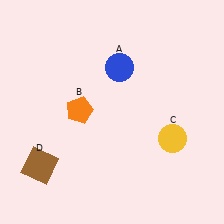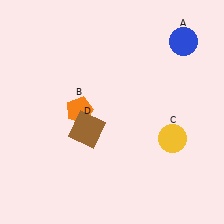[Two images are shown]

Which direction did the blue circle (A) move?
The blue circle (A) moved right.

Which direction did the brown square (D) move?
The brown square (D) moved right.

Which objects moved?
The objects that moved are: the blue circle (A), the brown square (D).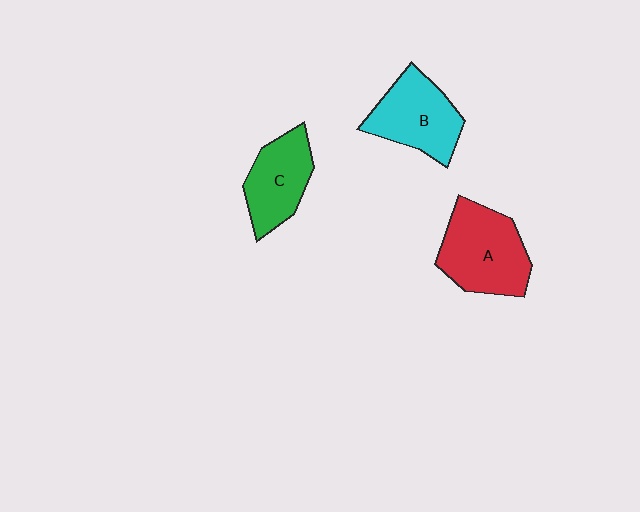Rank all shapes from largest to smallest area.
From largest to smallest: A (red), B (cyan), C (green).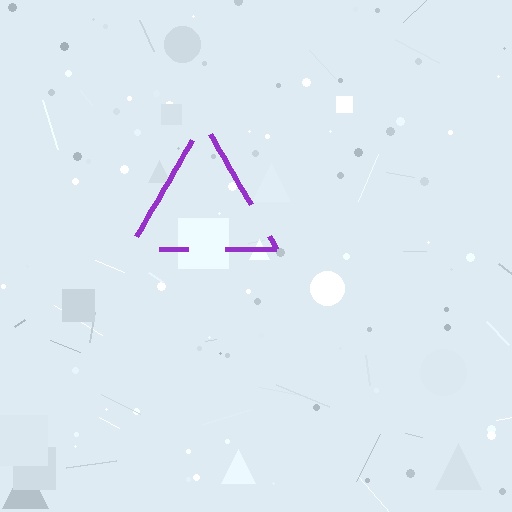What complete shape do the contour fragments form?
The contour fragments form a triangle.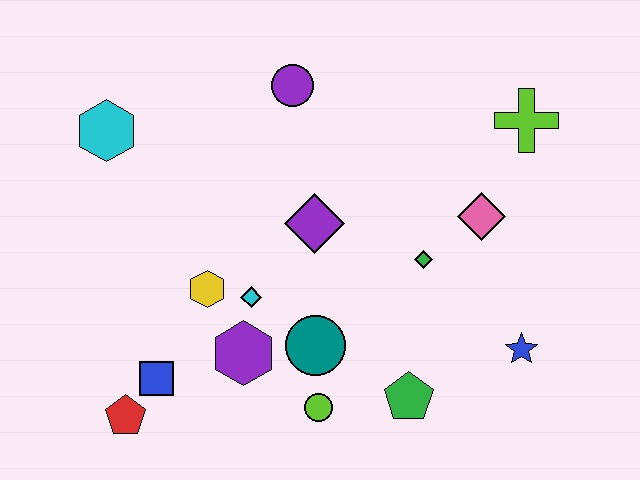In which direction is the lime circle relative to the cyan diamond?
The lime circle is below the cyan diamond.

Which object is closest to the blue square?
The red pentagon is closest to the blue square.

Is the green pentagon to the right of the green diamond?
No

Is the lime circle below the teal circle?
Yes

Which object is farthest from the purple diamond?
The red pentagon is farthest from the purple diamond.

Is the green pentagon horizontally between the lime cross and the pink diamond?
No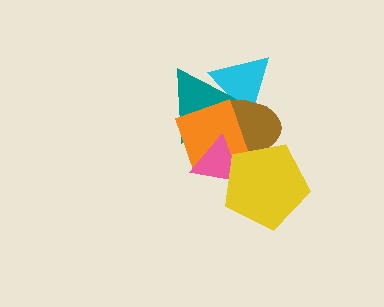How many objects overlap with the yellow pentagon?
3 objects overlap with the yellow pentagon.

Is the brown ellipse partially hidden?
Yes, it is partially covered by another shape.